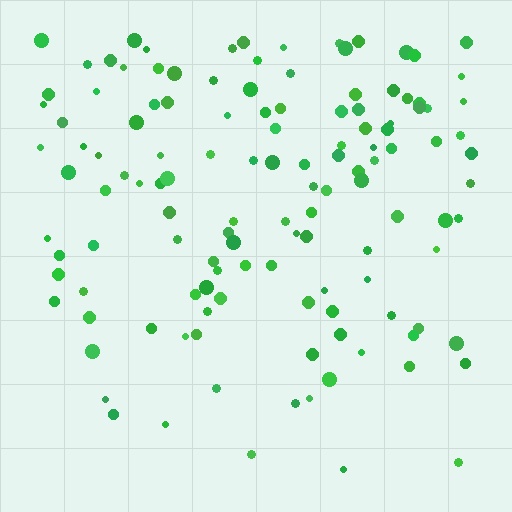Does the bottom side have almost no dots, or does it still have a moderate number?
Still a moderate number, just noticeably fewer than the top.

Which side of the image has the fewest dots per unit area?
The bottom.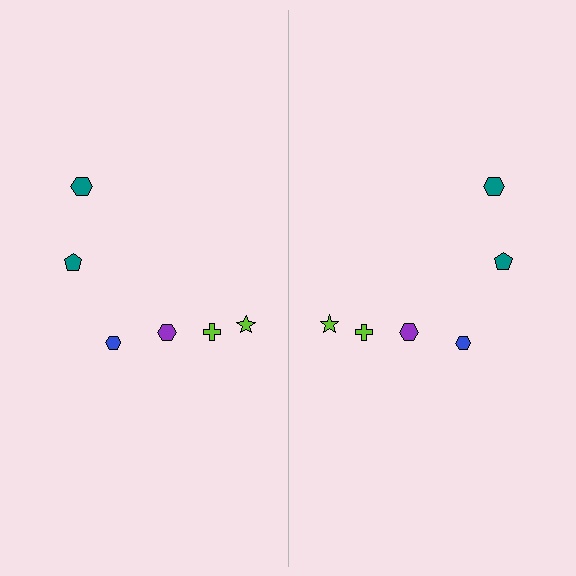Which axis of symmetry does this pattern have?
The pattern has a vertical axis of symmetry running through the center of the image.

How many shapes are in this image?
There are 12 shapes in this image.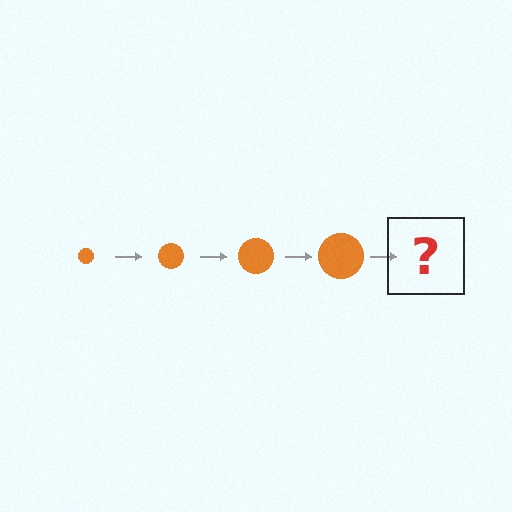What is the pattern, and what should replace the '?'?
The pattern is that the circle gets progressively larger each step. The '?' should be an orange circle, larger than the previous one.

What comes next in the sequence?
The next element should be an orange circle, larger than the previous one.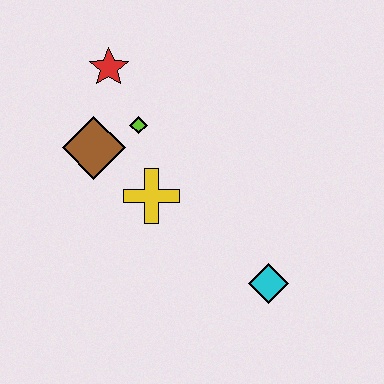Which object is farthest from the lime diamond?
The cyan diamond is farthest from the lime diamond.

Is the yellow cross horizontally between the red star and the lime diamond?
No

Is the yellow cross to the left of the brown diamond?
No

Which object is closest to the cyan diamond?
The yellow cross is closest to the cyan diamond.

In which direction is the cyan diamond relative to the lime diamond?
The cyan diamond is below the lime diamond.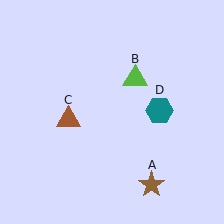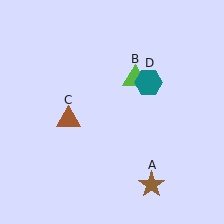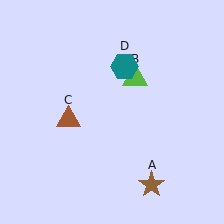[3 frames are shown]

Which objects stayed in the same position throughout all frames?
Brown star (object A) and lime triangle (object B) and brown triangle (object C) remained stationary.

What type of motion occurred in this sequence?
The teal hexagon (object D) rotated counterclockwise around the center of the scene.